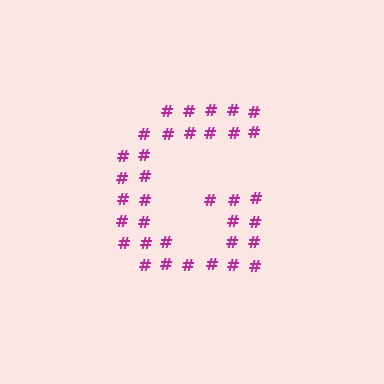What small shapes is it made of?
It is made of small hash symbols.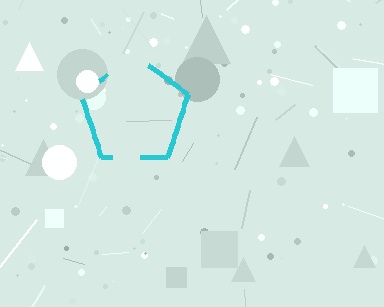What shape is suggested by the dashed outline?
The dashed outline suggests a pentagon.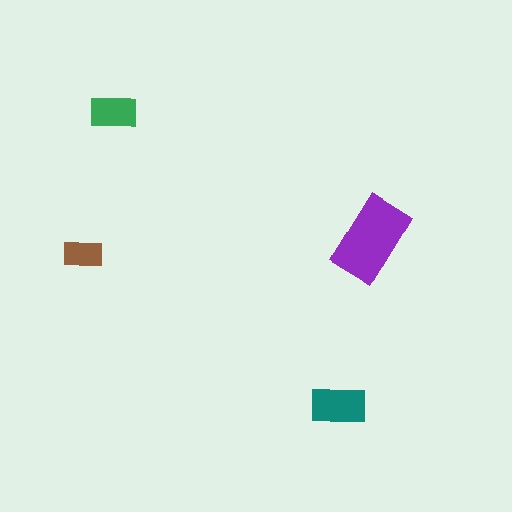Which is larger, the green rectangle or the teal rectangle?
The teal one.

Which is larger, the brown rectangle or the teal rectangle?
The teal one.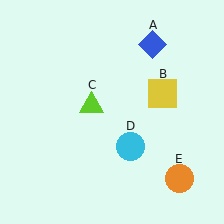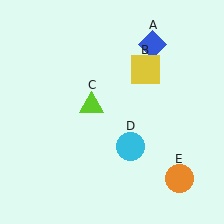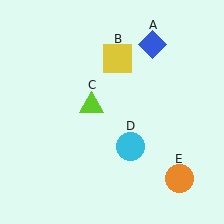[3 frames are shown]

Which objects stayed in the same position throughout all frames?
Blue diamond (object A) and lime triangle (object C) and cyan circle (object D) and orange circle (object E) remained stationary.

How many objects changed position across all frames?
1 object changed position: yellow square (object B).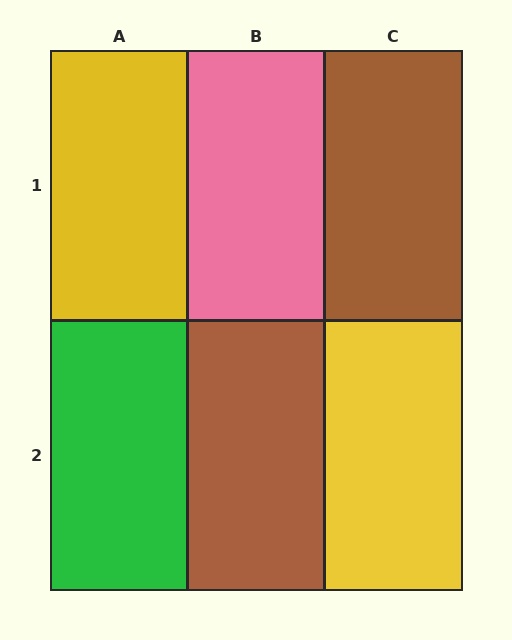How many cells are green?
1 cell is green.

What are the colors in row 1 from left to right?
Yellow, pink, brown.